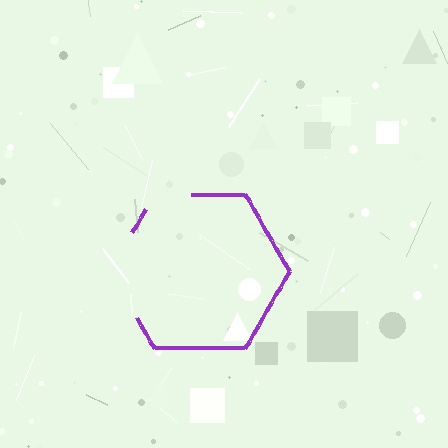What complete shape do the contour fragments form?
The contour fragments form a hexagon.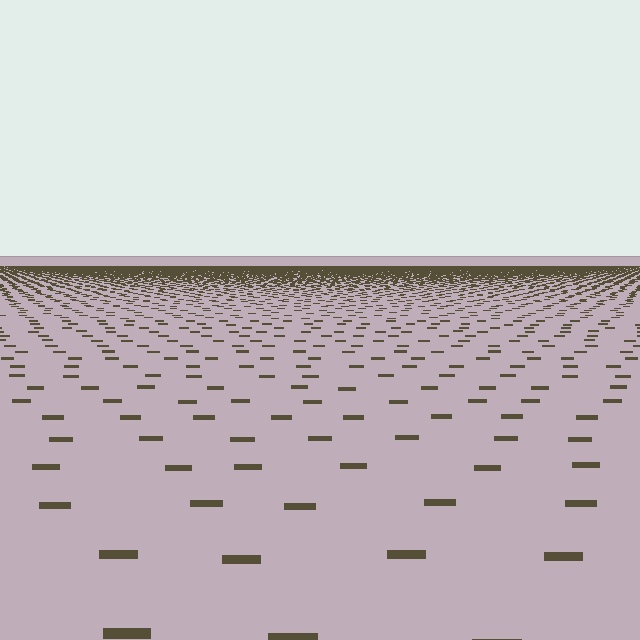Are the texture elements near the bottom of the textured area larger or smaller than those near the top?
Larger. Near the bottom, elements are closer to the viewer and appear at a bigger on-screen size.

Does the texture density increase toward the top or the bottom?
Density increases toward the top.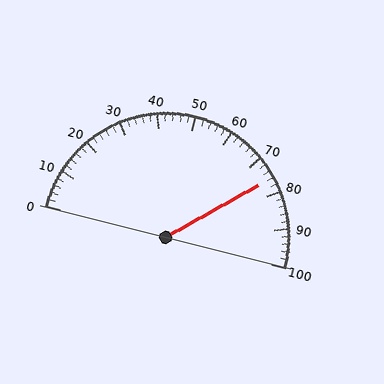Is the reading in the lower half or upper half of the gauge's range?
The reading is in the upper half of the range (0 to 100).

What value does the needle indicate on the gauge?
The needle indicates approximately 76.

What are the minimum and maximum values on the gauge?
The gauge ranges from 0 to 100.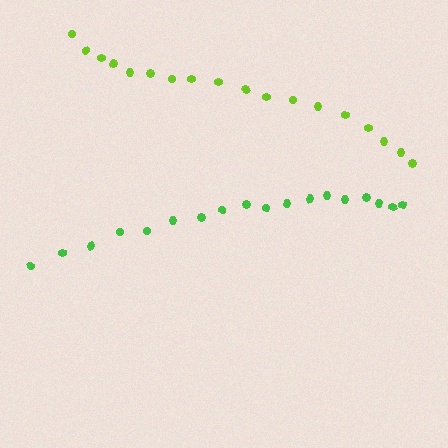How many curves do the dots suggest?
There are 2 distinct paths.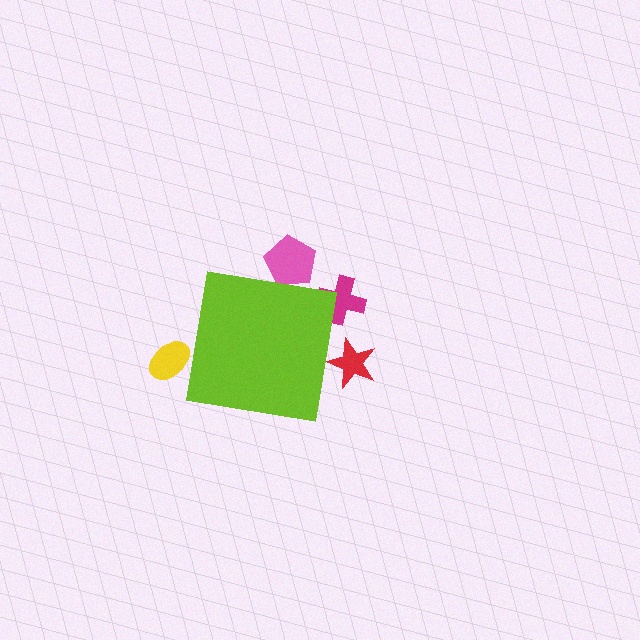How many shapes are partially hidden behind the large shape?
4 shapes are partially hidden.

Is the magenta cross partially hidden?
Yes, the magenta cross is partially hidden behind the lime square.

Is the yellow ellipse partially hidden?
Yes, the yellow ellipse is partially hidden behind the lime square.